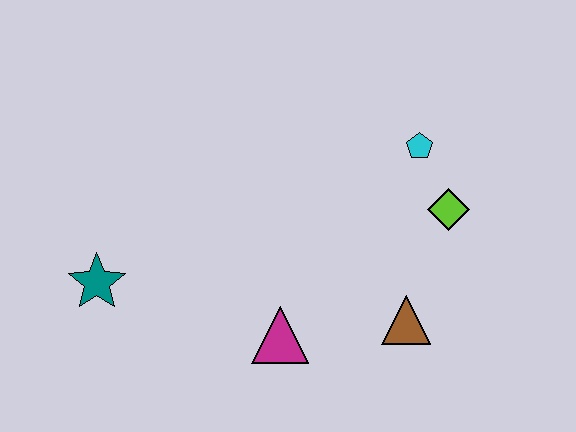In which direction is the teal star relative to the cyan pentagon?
The teal star is to the left of the cyan pentagon.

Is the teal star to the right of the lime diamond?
No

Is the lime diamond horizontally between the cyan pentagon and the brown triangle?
No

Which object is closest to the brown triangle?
The lime diamond is closest to the brown triangle.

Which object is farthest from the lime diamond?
The teal star is farthest from the lime diamond.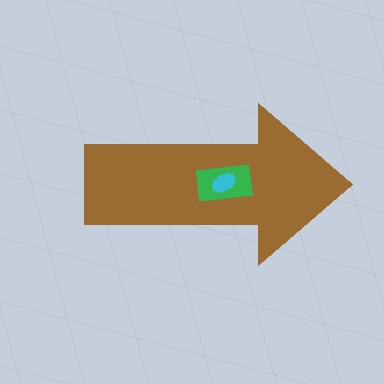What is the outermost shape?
The brown arrow.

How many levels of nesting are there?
3.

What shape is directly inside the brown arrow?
The green rectangle.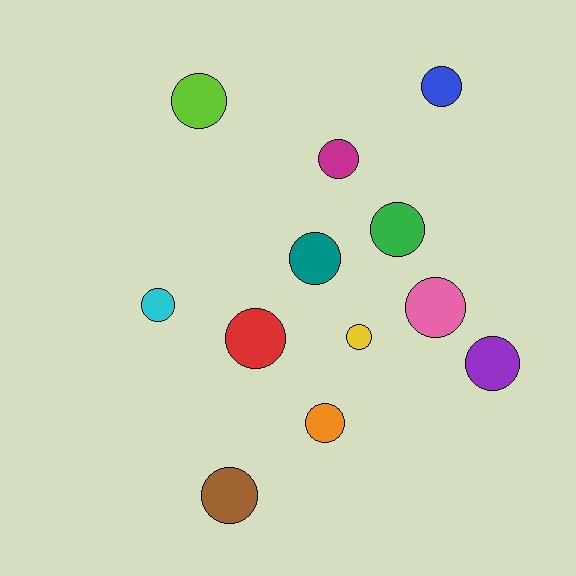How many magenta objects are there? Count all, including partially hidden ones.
There is 1 magenta object.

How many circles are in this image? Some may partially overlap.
There are 12 circles.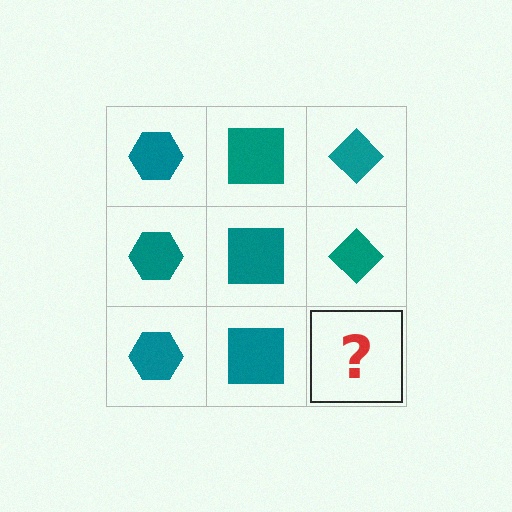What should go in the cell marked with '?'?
The missing cell should contain a teal diamond.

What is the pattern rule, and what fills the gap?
The rule is that each column has a consistent shape. The gap should be filled with a teal diamond.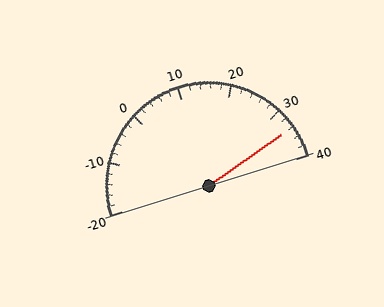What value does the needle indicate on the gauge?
The needle indicates approximately 34.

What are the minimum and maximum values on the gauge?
The gauge ranges from -20 to 40.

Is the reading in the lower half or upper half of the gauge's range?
The reading is in the upper half of the range (-20 to 40).